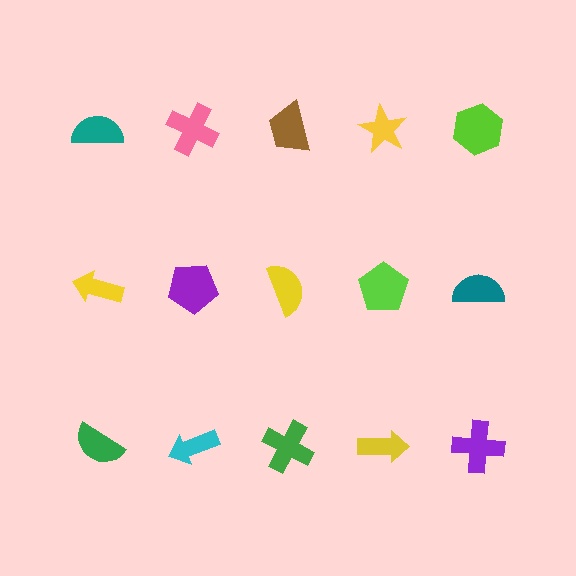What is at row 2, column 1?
A yellow arrow.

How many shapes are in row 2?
5 shapes.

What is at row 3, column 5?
A purple cross.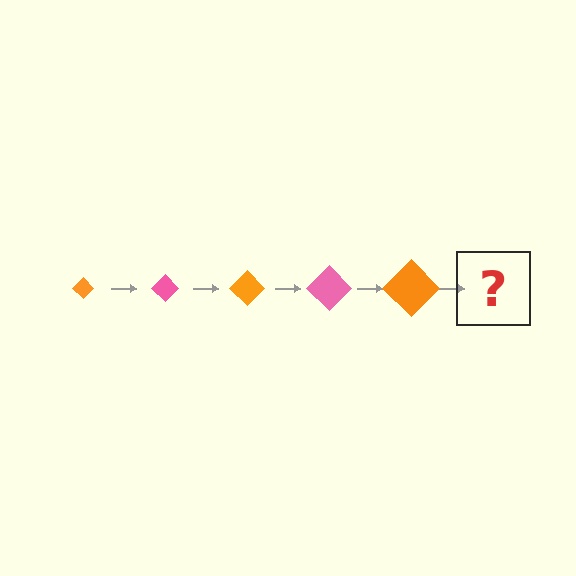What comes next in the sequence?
The next element should be a pink diamond, larger than the previous one.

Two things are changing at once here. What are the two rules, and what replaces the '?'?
The two rules are that the diamond grows larger each step and the color cycles through orange and pink. The '?' should be a pink diamond, larger than the previous one.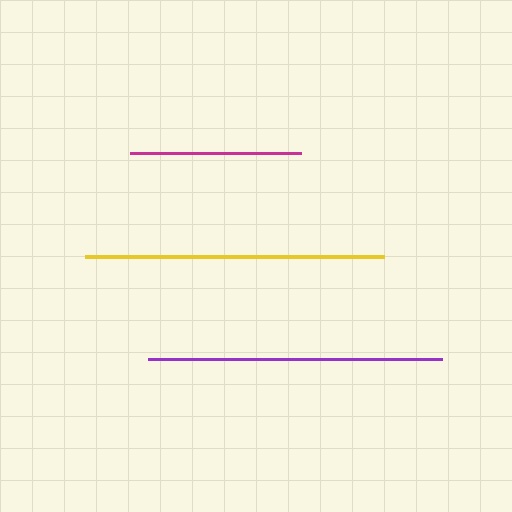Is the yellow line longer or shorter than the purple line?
The yellow line is longer than the purple line.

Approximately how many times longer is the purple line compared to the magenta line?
The purple line is approximately 1.7 times the length of the magenta line.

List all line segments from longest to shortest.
From longest to shortest: yellow, purple, magenta.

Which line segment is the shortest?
The magenta line is the shortest at approximately 171 pixels.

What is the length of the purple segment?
The purple segment is approximately 293 pixels long.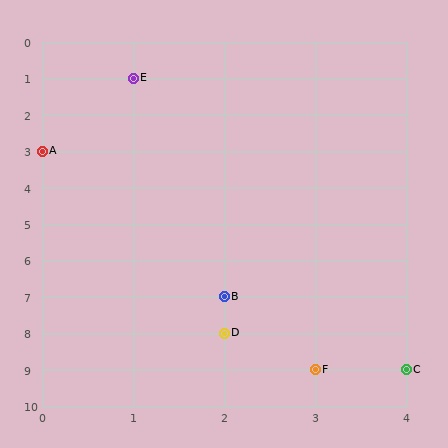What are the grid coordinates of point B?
Point B is at grid coordinates (2, 7).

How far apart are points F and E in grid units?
Points F and E are 2 columns and 8 rows apart (about 8.2 grid units diagonally).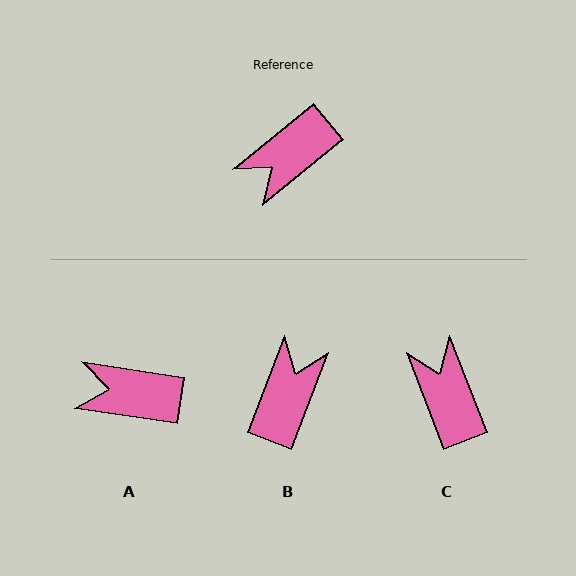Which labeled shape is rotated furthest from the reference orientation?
B, about 151 degrees away.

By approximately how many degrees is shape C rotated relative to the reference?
Approximately 108 degrees clockwise.